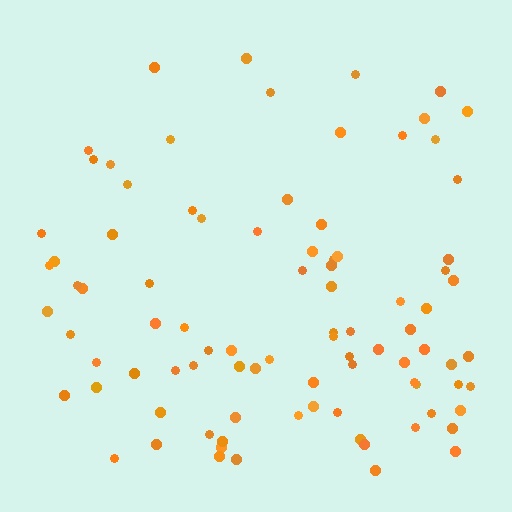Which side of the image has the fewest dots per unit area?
The top.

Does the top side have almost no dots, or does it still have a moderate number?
Still a moderate number, just noticeably fewer than the bottom.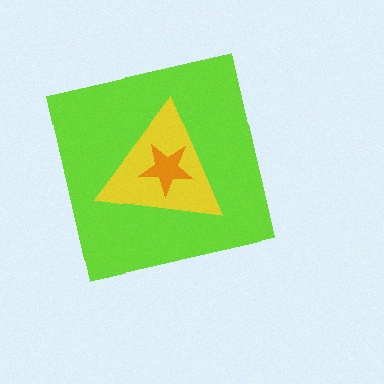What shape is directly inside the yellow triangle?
The orange star.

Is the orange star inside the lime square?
Yes.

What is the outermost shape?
The lime square.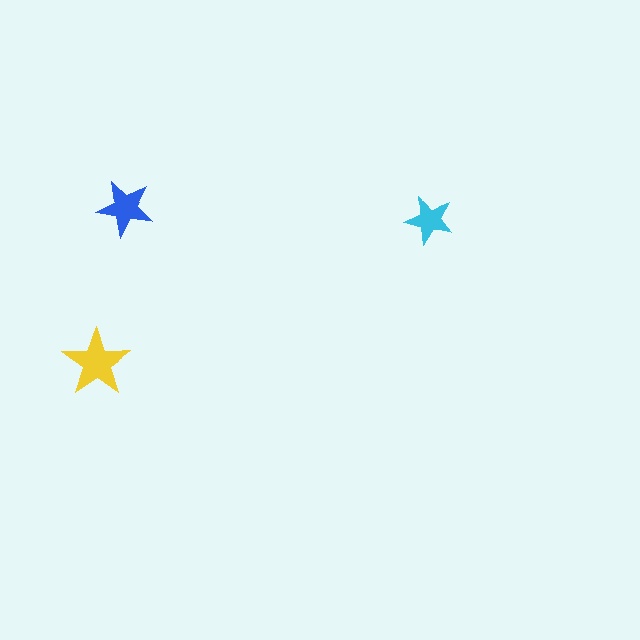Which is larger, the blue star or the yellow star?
The yellow one.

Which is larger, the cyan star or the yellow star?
The yellow one.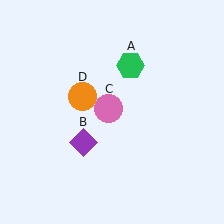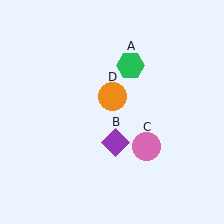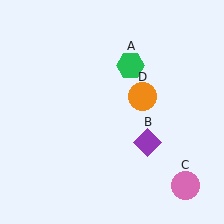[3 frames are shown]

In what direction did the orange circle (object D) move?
The orange circle (object D) moved right.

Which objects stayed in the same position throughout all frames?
Green hexagon (object A) remained stationary.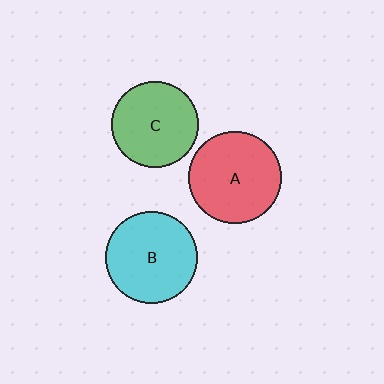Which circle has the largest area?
Circle A (red).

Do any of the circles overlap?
No, none of the circles overlap.